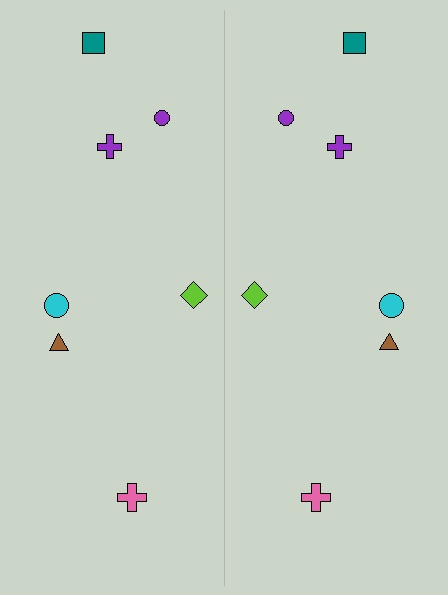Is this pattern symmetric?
Yes, this pattern has bilateral (reflection) symmetry.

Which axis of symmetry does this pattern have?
The pattern has a vertical axis of symmetry running through the center of the image.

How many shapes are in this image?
There are 14 shapes in this image.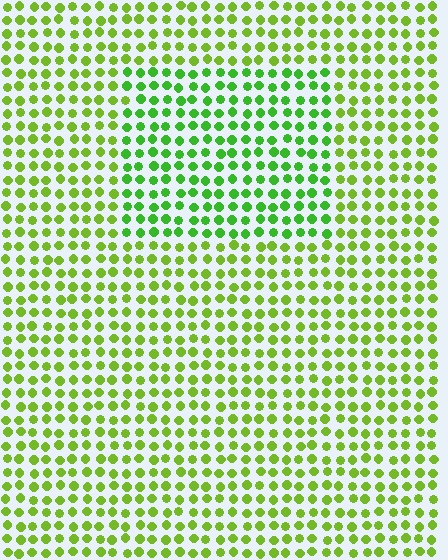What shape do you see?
I see a rectangle.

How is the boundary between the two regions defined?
The boundary is defined purely by a slight shift in hue (about 25 degrees). Spacing, size, and orientation are identical on both sides.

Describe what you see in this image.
The image is filled with small lime elements in a uniform arrangement. A rectangle-shaped region is visible where the elements are tinted to a slightly different hue, forming a subtle color boundary.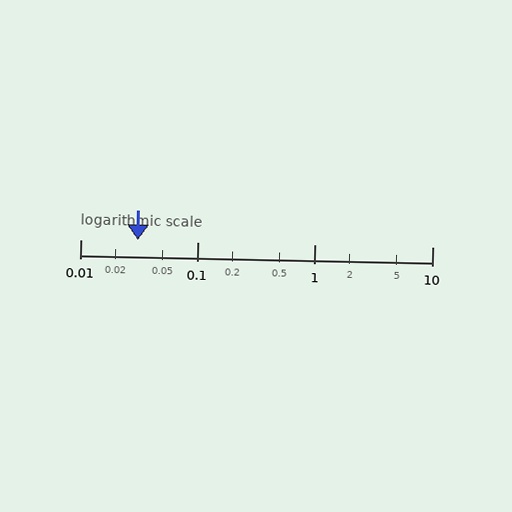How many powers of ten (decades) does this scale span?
The scale spans 3 decades, from 0.01 to 10.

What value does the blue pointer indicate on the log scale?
The pointer indicates approximately 0.031.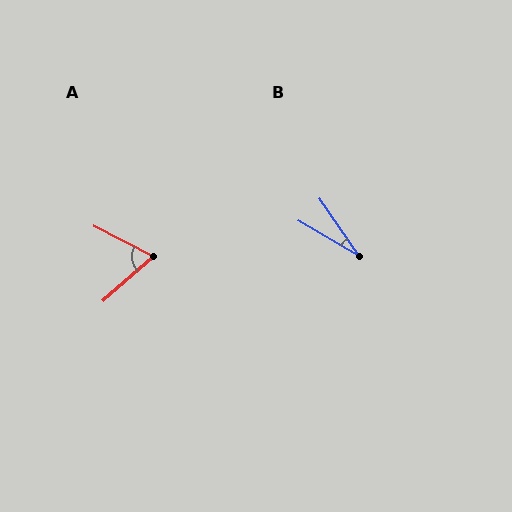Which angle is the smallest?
B, at approximately 25 degrees.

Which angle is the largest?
A, at approximately 69 degrees.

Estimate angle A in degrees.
Approximately 69 degrees.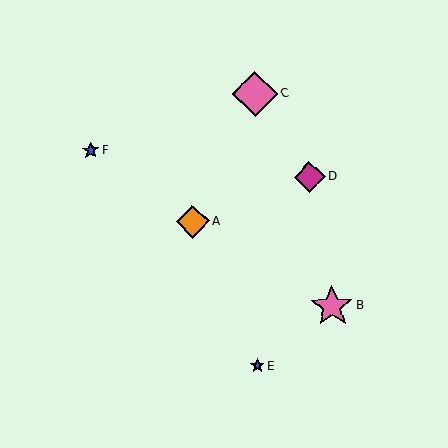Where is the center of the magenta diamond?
The center of the magenta diamond is at (310, 177).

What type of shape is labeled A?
Shape A is an orange diamond.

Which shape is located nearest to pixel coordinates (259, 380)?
The blue star (labeled E) at (257, 366) is nearest to that location.